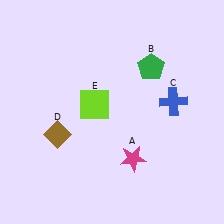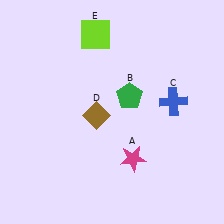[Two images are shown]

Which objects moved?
The objects that moved are: the green pentagon (B), the brown diamond (D), the lime square (E).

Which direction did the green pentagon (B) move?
The green pentagon (B) moved down.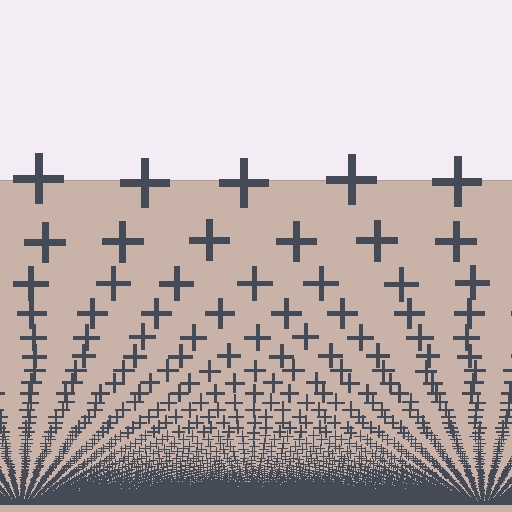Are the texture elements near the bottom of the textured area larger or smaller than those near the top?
Smaller. The gradient is inverted — elements near the bottom are smaller and denser.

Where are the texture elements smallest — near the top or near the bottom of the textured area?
Near the bottom.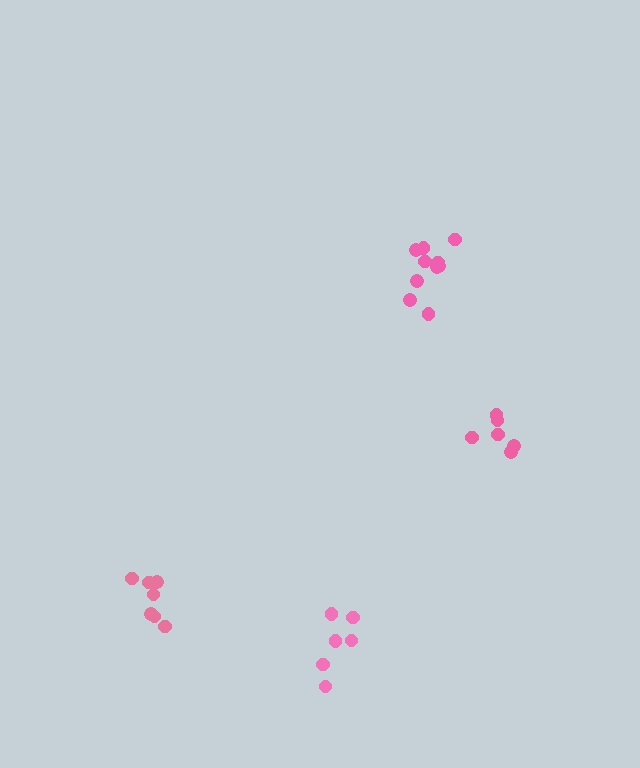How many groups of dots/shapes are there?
There are 4 groups.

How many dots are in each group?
Group 1: 10 dots, Group 2: 6 dots, Group 3: 7 dots, Group 4: 6 dots (29 total).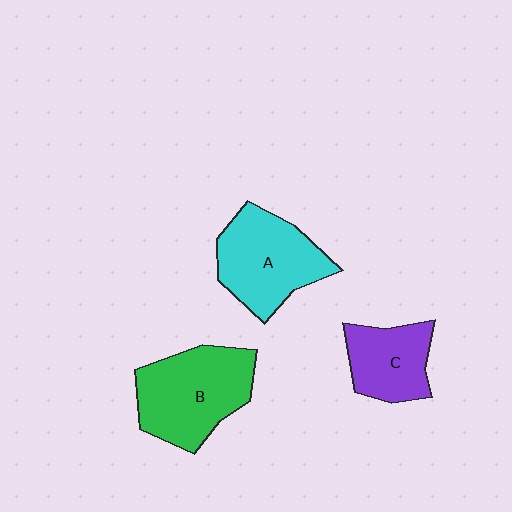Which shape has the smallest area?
Shape C (purple).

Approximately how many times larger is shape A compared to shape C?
Approximately 1.4 times.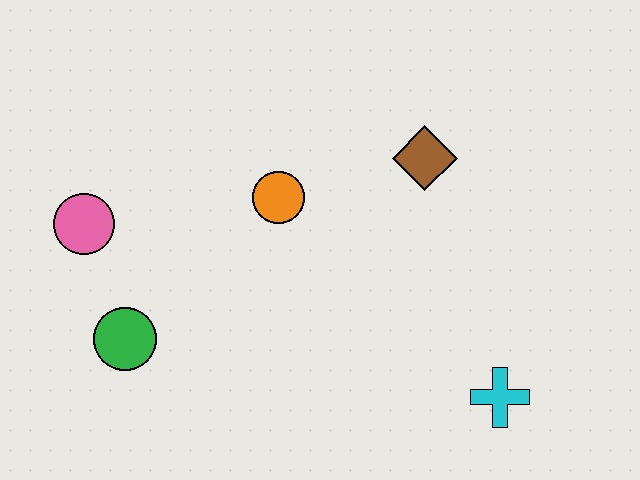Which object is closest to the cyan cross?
The brown diamond is closest to the cyan cross.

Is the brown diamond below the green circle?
No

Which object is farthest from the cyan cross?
The pink circle is farthest from the cyan cross.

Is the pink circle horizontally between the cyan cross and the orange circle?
No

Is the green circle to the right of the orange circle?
No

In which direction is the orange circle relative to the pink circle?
The orange circle is to the right of the pink circle.